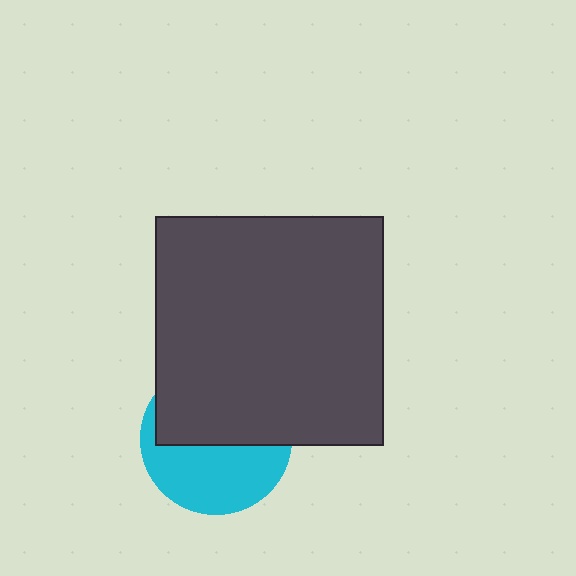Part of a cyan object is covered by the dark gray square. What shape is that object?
It is a circle.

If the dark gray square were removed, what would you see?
You would see the complete cyan circle.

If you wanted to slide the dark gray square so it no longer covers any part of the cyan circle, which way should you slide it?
Slide it up — that is the most direct way to separate the two shapes.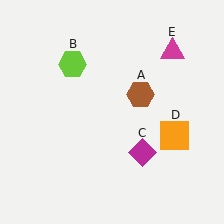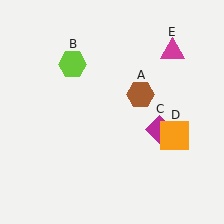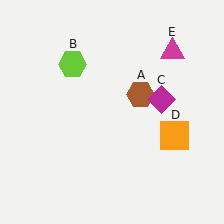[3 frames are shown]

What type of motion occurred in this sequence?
The magenta diamond (object C) rotated counterclockwise around the center of the scene.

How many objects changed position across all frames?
1 object changed position: magenta diamond (object C).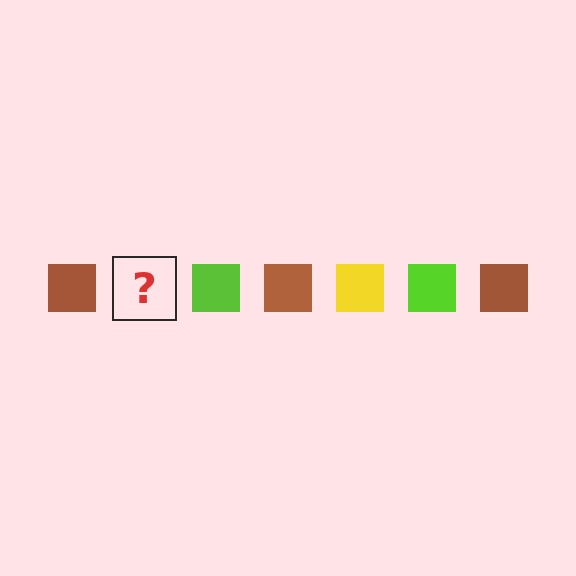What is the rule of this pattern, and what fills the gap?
The rule is that the pattern cycles through brown, yellow, lime squares. The gap should be filled with a yellow square.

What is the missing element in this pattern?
The missing element is a yellow square.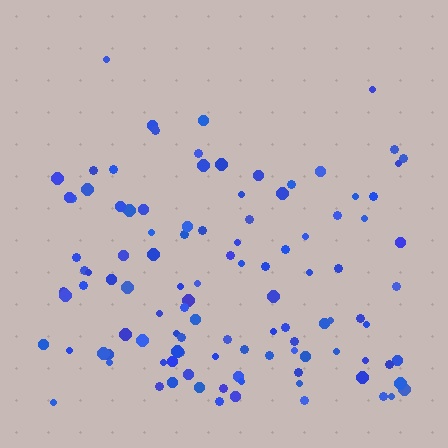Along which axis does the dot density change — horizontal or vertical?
Vertical.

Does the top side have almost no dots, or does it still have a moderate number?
Still a moderate number, just noticeably fewer than the bottom.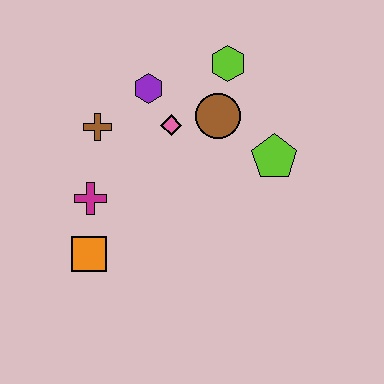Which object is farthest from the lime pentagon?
The orange square is farthest from the lime pentagon.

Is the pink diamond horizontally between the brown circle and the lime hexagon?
No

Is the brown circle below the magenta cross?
No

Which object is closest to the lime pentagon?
The brown circle is closest to the lime pentagon.